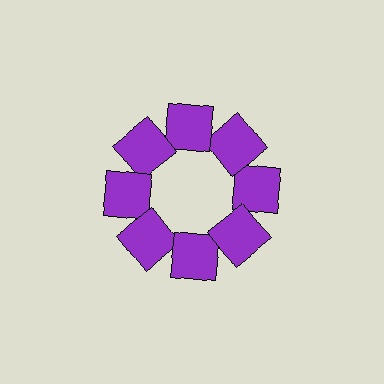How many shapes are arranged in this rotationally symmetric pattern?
There are 8 shapes, arranged in 8 groups of 1.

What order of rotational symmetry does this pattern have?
This pattern has 8-fold rotational symmetry.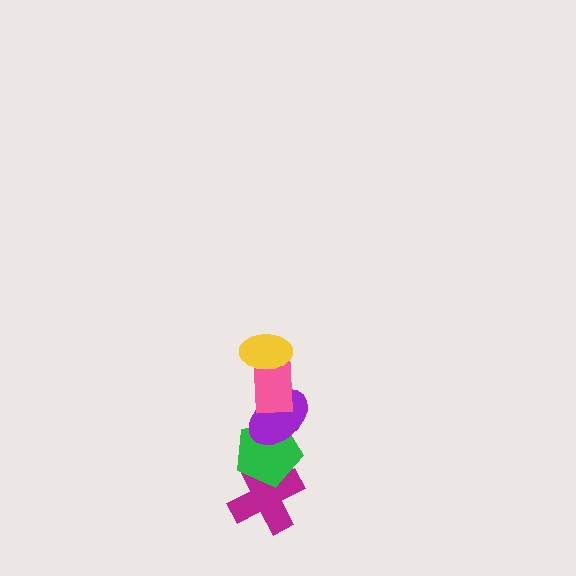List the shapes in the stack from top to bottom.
From top to bottom: the yellow ellipse, the pink rectangle, the purple ellipse, the green pentagon, the magenta cross.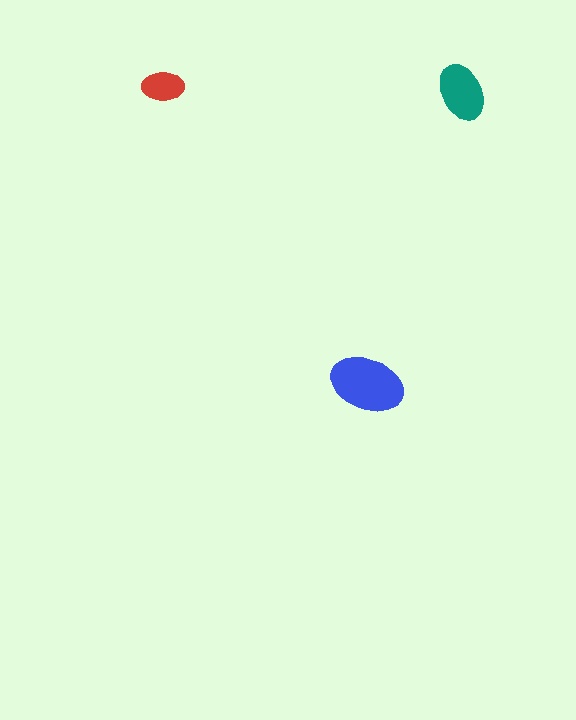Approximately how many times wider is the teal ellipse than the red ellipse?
About 1.5 times wider.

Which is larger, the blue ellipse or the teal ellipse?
The blue one.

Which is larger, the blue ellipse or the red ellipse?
The blue one.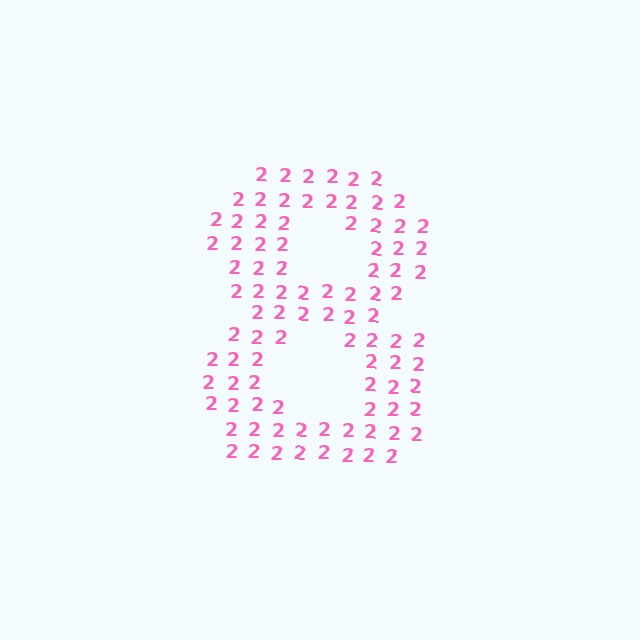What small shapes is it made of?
It is made of small digit 2's.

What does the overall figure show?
The overall figure shows the digit 8.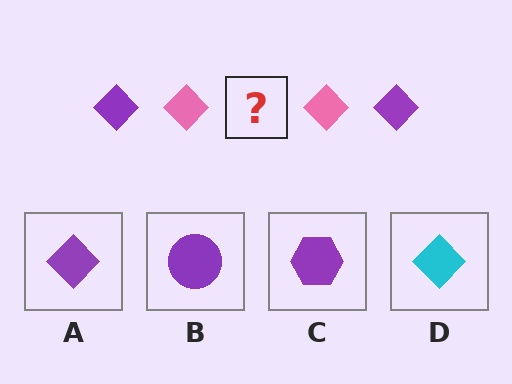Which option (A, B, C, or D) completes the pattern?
A.